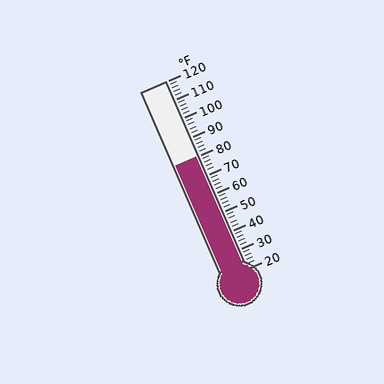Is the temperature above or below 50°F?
The temperature is above 50°F.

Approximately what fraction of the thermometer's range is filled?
The thermometer is filled to approximately 60% of its range.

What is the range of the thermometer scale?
The thermometer scale ranges from 20°F to 120°F.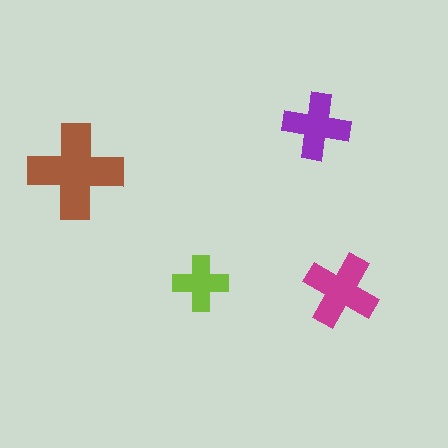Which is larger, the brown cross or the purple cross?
The brown one.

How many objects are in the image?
There are 4 objects in the image.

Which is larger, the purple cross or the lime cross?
The purple one.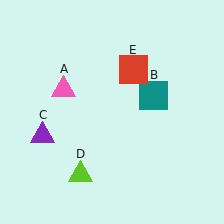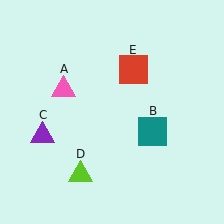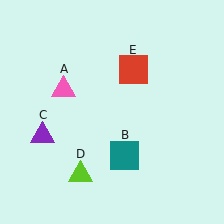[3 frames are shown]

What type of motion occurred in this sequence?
The teal square (object B) rotated clockwise around the center of the scene.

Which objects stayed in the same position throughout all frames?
Pink triangle (object A) and purple triangle (object C) and lime triangle (object D) and red square (object E) remained stationary.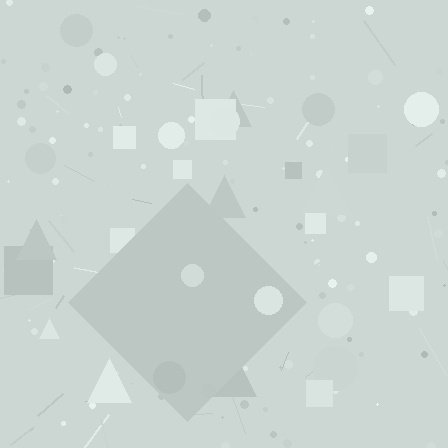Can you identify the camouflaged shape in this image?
The camouflaged shape is a diamond.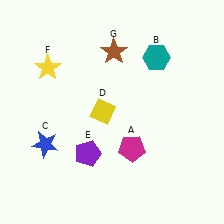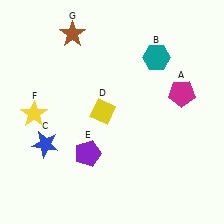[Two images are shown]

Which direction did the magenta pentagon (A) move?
The magenta pentagon (A) moved up.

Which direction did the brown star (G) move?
The brown star (G) moved left.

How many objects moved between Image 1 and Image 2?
3 objects moved between the two images.